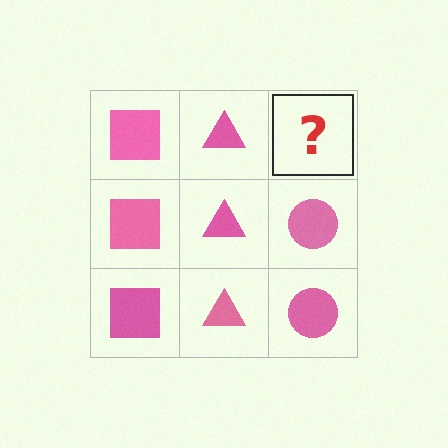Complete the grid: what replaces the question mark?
The question mark should be replaced with a pink circle.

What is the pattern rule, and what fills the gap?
The rule is that each column has a consistent shape. The gap should be filled with a pink circle.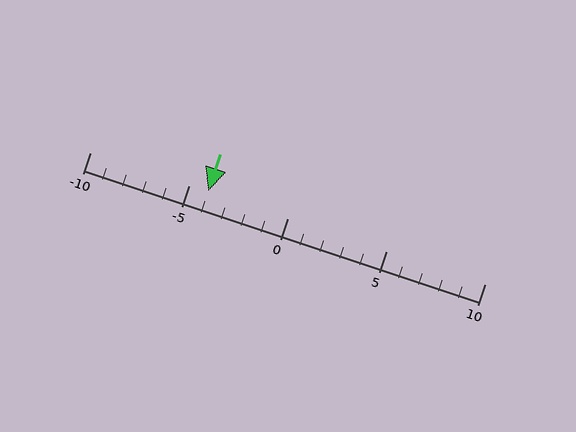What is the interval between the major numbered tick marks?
The major tick marks are spaced 5 units apart.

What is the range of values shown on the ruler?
The ruler shows values from -10 to 10.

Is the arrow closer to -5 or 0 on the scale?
The arrow is closer to -5.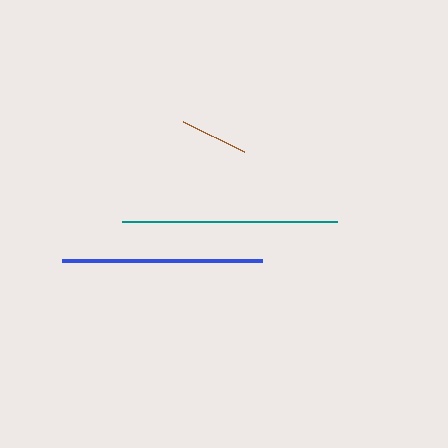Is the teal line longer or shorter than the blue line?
The teal line is longer than the blue line.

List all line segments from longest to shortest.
From longest to shortest: teal, blue, brown.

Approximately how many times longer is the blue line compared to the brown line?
The blue line is approximately 3.0 times the length of the brown line.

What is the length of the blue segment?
The blue segment is approximately 200 pixels long.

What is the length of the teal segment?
The teal segment is approximately 215 pixels long.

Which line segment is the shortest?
The brown line is the shortest at approximately 68 pixels.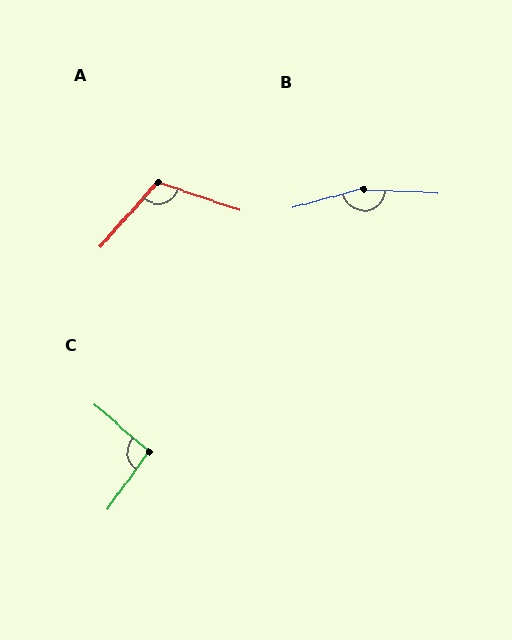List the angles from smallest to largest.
C (95°), A (113°), B (162°).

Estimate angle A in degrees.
Approximately 113 degrees.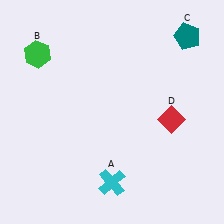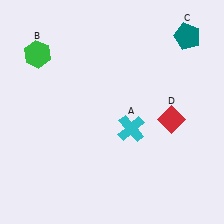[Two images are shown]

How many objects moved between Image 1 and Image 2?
1 object moved between the two images.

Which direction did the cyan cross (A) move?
The cyan cross (A) moved up.